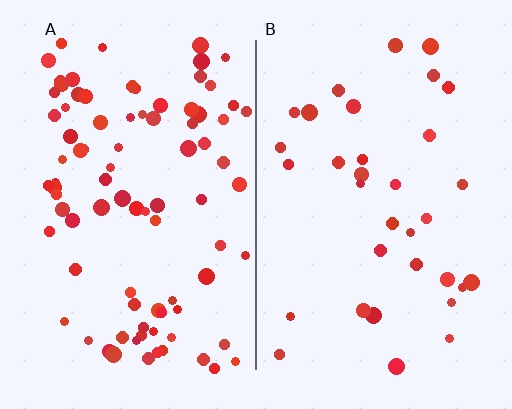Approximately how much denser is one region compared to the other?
Approximately 2.5× — region A over region B.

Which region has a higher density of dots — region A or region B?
A (the left).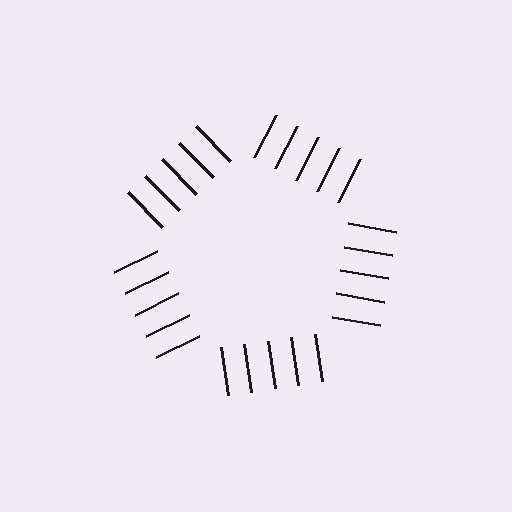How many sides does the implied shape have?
5 sides — the line-ends trace a pentagon.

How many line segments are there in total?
25 — 5 along each of the 5 edges.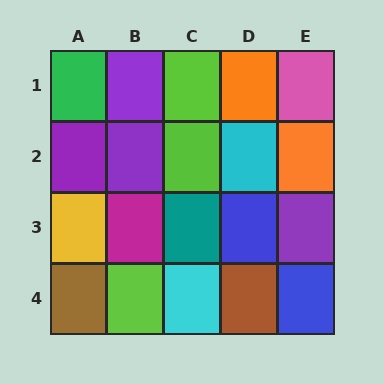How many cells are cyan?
2 cells are cyan.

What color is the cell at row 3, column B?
Magenta.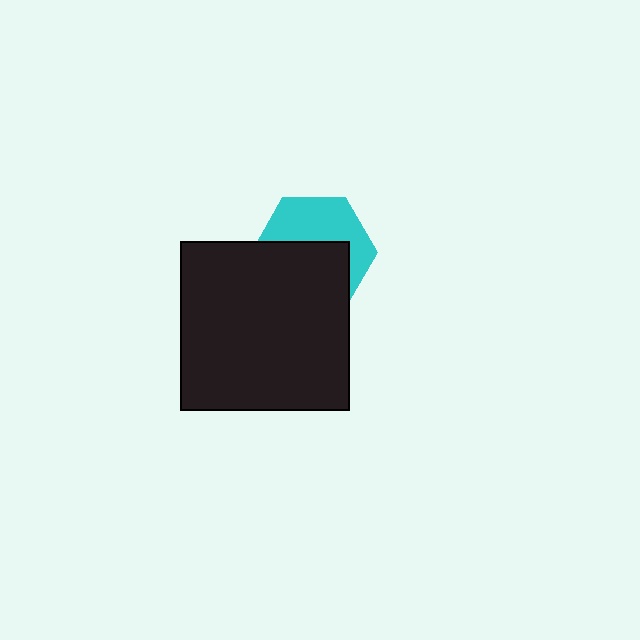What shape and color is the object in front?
The object in front is a black square.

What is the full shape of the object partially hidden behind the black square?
The partially hidden object is a cyan hexagon.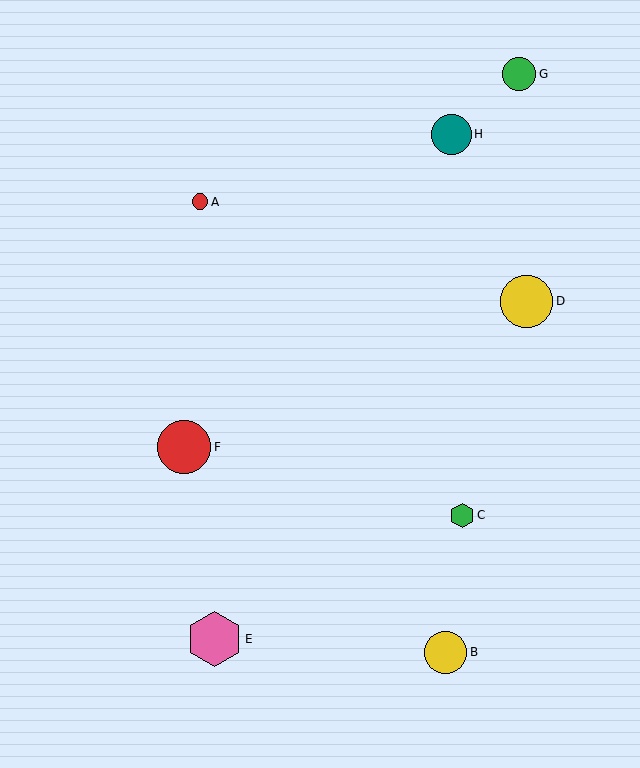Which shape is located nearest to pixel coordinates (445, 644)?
The yellow circle (labeled B) at (446, 652) is nearest to that location.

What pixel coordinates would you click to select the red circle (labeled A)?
Click at (200, 202) to select the red circle A.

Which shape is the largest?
The pink hexagon (labeled E) is the largest.